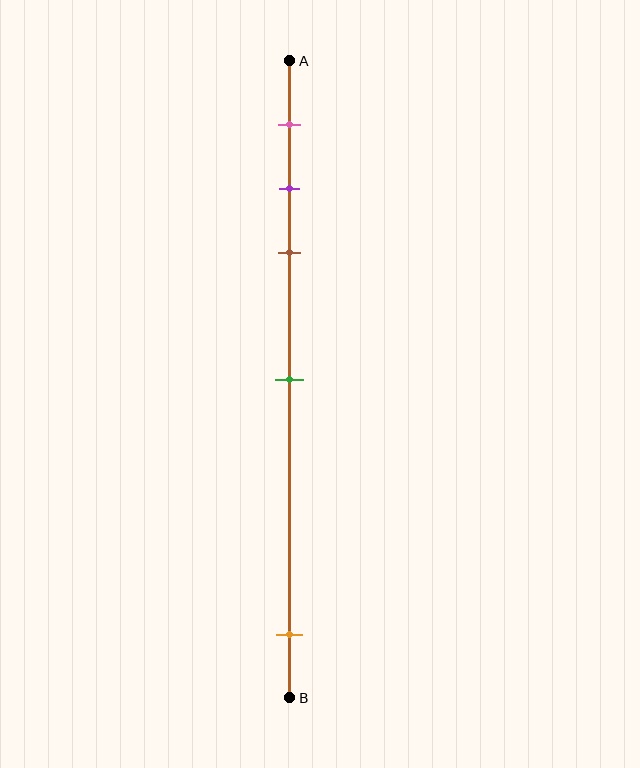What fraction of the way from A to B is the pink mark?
The pink mark is approximately 10% (0.1) of the way from A to B.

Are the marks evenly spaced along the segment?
No, the marks are not evenly spaced.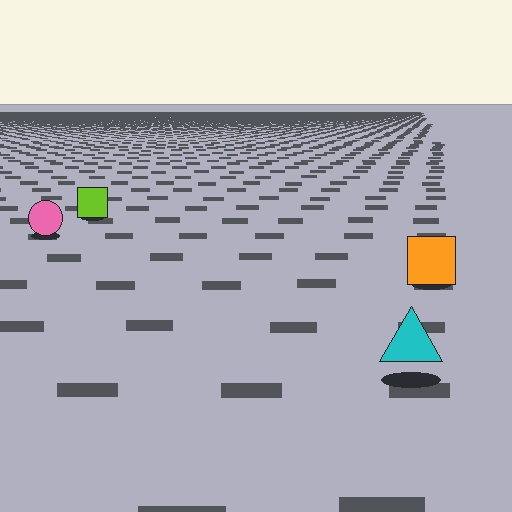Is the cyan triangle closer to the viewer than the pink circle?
Yes. The cyan triangle is closer — you can tell from the texture gradient: the ground texture is coarser near it.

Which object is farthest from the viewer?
The lime square is farthest from the viewer. It appears smaller and the ground texture around it is denser.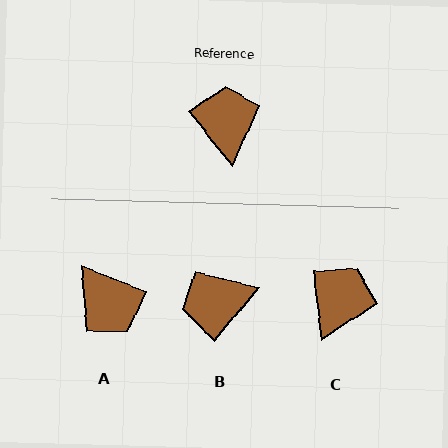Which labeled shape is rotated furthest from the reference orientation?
A, about 151 degrees away.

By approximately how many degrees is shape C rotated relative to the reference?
Approximately 32 degrees clockwise.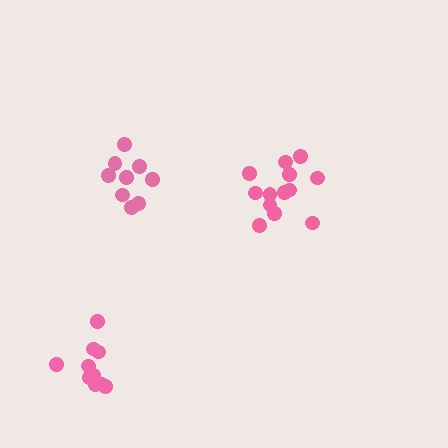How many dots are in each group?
Group 1: 9 dots, Group 2: 13 dots, Group 3: 10 dots (32 total).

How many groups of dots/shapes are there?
There are 3 groups.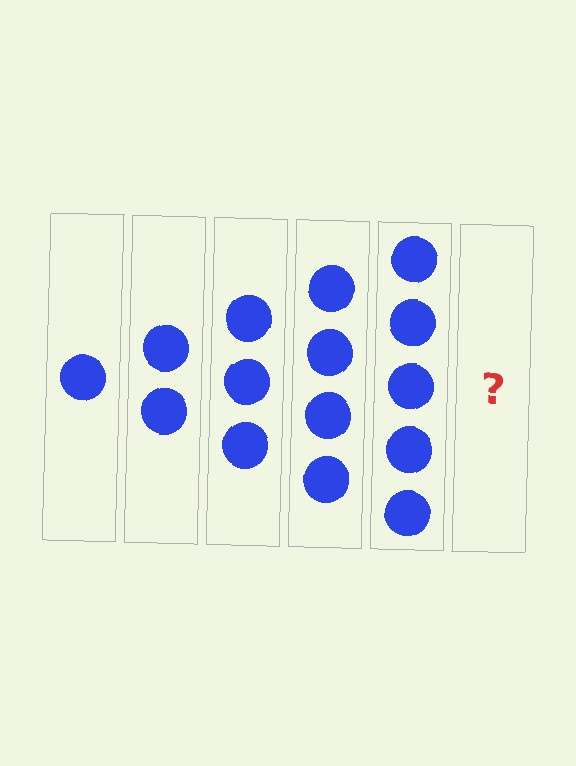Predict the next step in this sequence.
The next step is 6 circles.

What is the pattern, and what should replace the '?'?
The pattern is that each step adds one more circle. The '?' should be 6 circles.